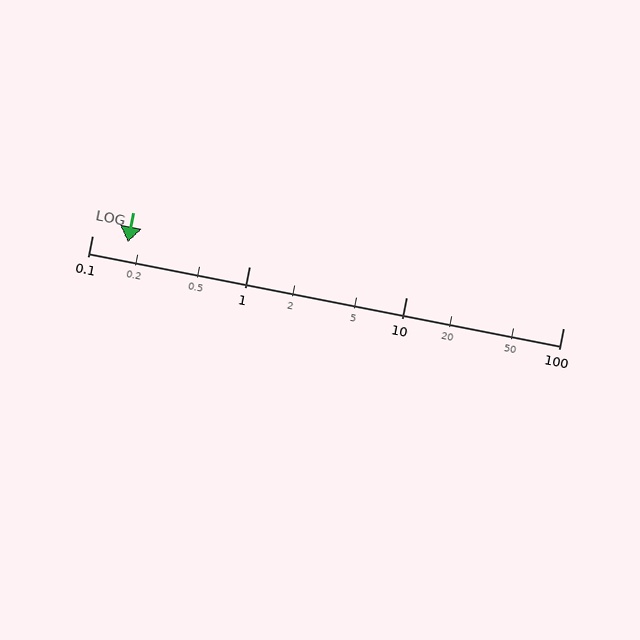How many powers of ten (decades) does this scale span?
The scale spans 3 decades, from 0.1 to 100.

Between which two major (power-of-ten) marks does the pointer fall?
The pointer is between 0.1 and 1.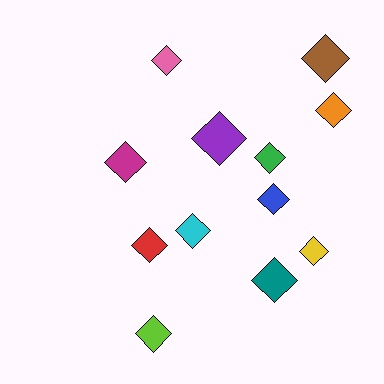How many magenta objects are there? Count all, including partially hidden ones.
There is 1 magenta object.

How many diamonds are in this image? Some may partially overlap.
There are 12 diamonds.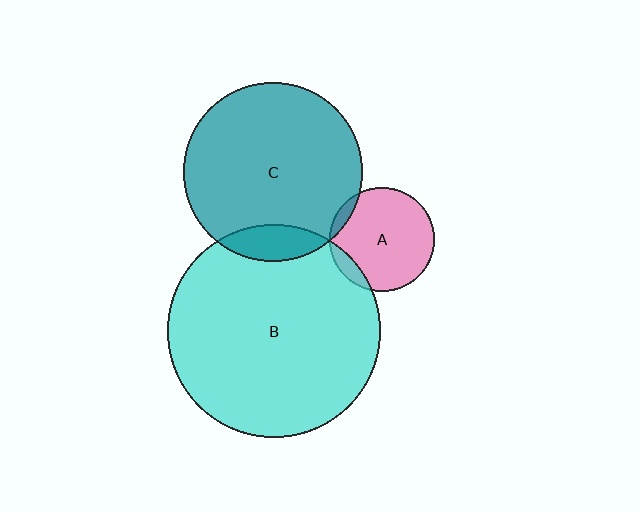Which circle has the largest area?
Circle B (cyan).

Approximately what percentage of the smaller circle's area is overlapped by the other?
Approximately 10%.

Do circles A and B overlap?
Yes.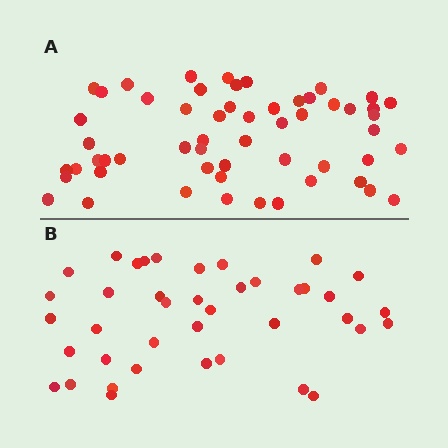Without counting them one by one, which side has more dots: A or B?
Region A (the top region) has more dots.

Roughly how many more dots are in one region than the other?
Region A has approximately 15 more dots than region B.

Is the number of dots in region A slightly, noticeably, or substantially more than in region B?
Region A has noticeably more, but not dramatically so. The ratio is roughly 1.4 to 1.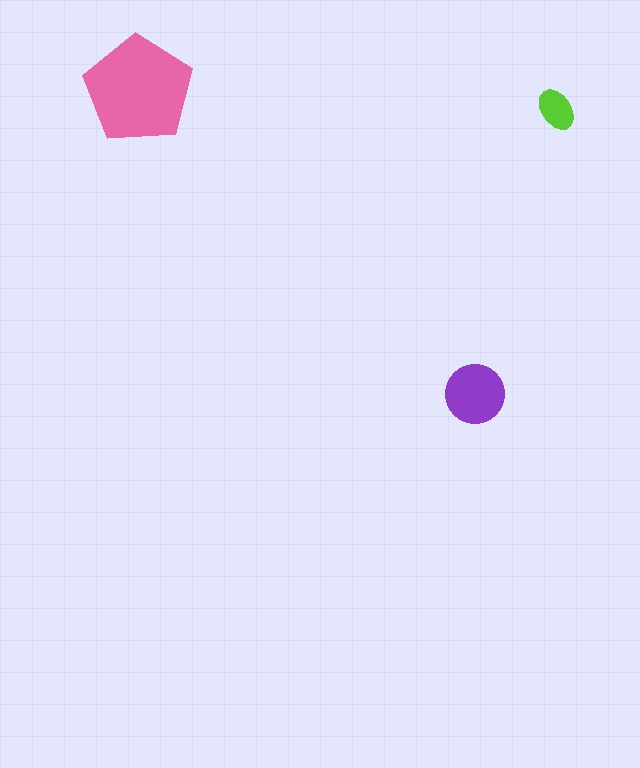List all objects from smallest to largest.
The lime ellipse, the purple circle, the pink pentagon.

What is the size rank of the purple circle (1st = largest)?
2nd.